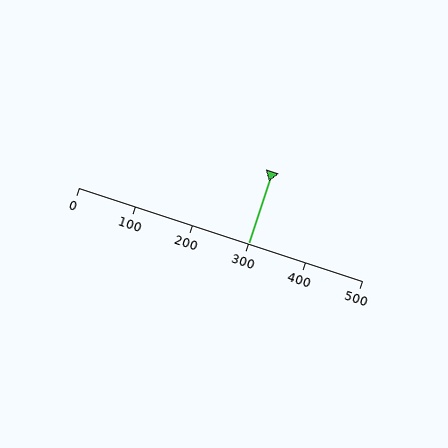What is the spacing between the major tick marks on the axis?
The major ticks are spaced 100 apart.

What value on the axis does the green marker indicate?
The marker indicates approximately 300.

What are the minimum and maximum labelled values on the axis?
The axis runs from 0 to 500.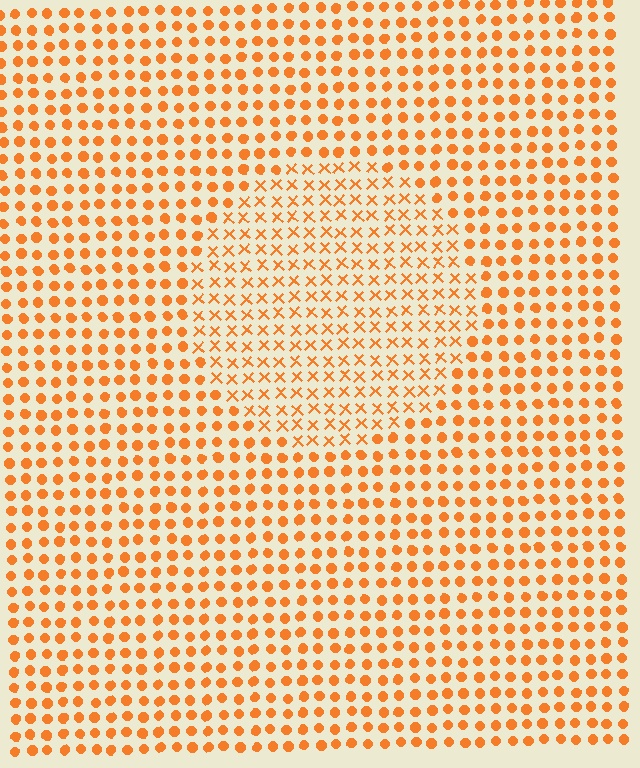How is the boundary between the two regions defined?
The boundary is defined by a change in element shape: X marks inside vs. circles outside. All elements share the same color and spacing.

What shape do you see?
I see a circle.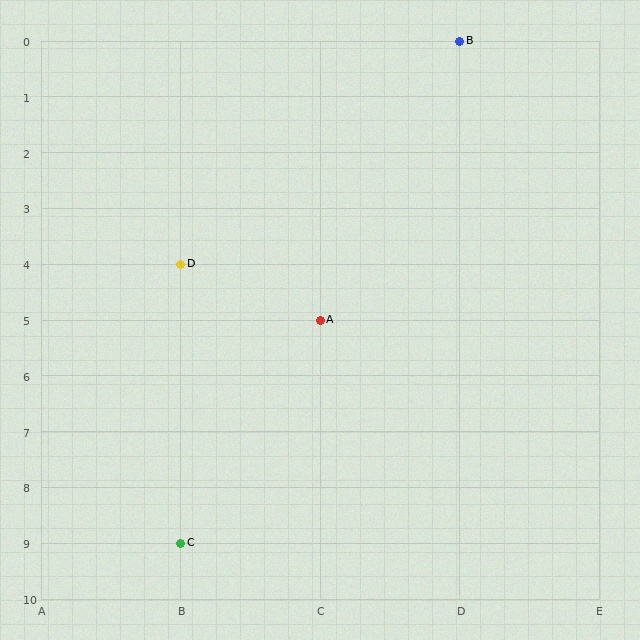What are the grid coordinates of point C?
Point C is at grid coordinates (B, 9).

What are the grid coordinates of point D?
Point D is at grid coordinates (B, 4).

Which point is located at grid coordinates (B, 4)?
Point D is at (B, 4).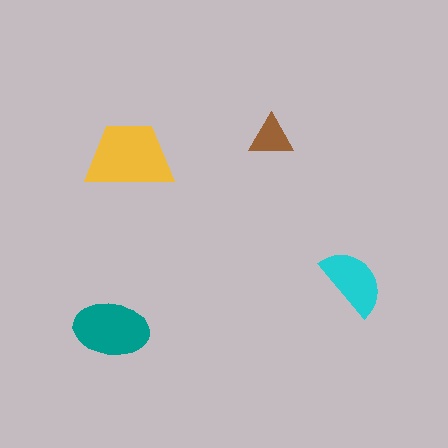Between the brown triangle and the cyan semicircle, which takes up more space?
The cyan semicircle.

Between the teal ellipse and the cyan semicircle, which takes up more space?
The teal ellipse.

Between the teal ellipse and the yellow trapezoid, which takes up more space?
The yellow trapezoid.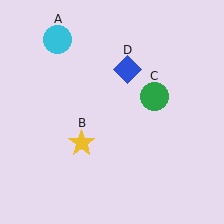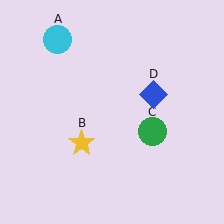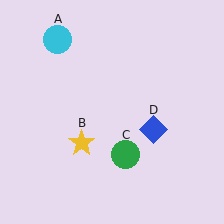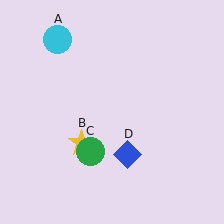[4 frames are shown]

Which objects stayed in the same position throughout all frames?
Cyan circle (object A) and yellow star (object B) remained stationary.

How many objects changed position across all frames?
2 objects changed position: green circle (object C), blue diamond (object D).